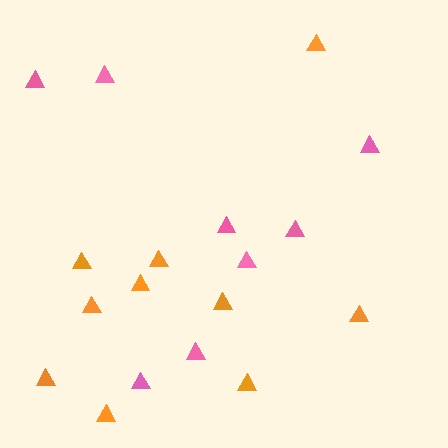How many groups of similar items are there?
There are 2 groups: one group of orange triangles (10) and one group of pink triangles (8).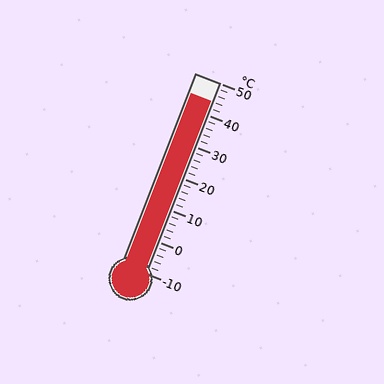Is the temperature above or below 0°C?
The temperature is above 0°C.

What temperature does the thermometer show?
The thermometer shows approximately 44°C.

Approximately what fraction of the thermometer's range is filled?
The thermometer is filled to approximately 90% of its range.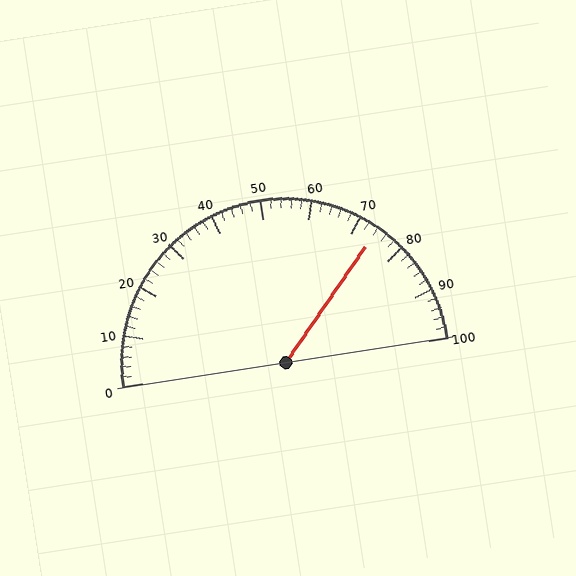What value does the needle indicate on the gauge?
The needle indicates approximately 74.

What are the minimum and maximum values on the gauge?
The gauge ranges from 0 to 100.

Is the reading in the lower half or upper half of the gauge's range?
The reading is in the upper half of the range (0 to 100).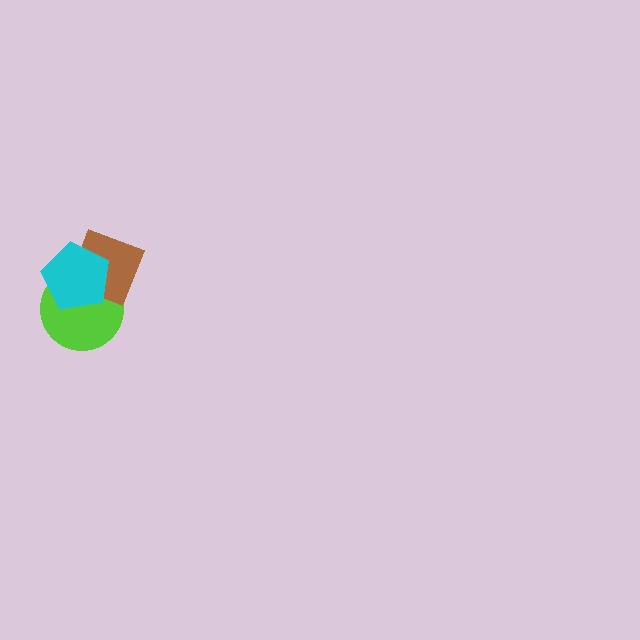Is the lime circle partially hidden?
Yes, it is partially covered by another shape.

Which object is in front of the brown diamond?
The cyan pentagon is in front of the brown diamond.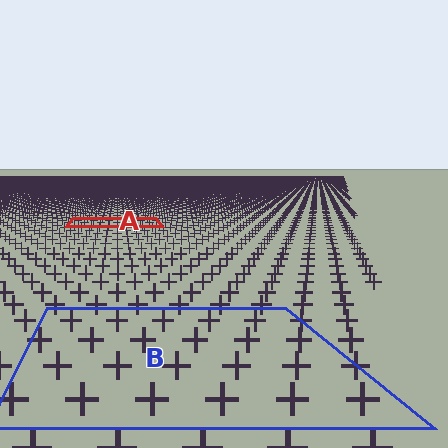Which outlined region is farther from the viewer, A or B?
Region A is farther from the viewer — the texture elements inside it appear smaller and more densely packed.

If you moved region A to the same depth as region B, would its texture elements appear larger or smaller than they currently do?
They would appear larger. At a closer depth, the same texture elements are projected at a bigger on-screen size.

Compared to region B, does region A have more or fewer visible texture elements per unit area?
Region A has more texture elements per unit area — they are packed more densely because it is farther away.